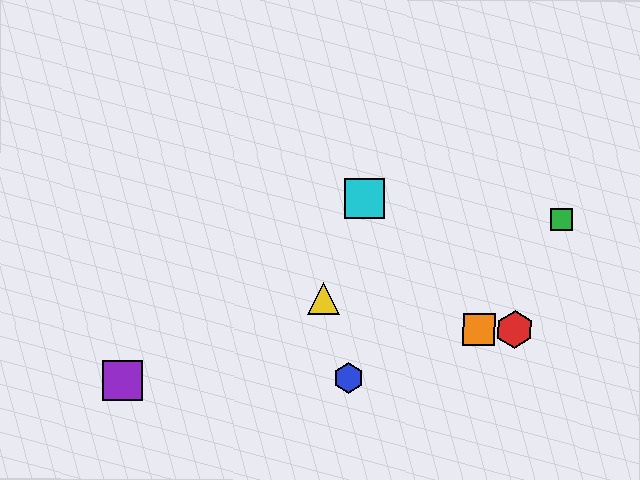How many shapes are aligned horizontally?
2 shapes (the red hexagon, the orange square) are aligned horizontally.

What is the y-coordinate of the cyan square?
The cyan square is at y≈199.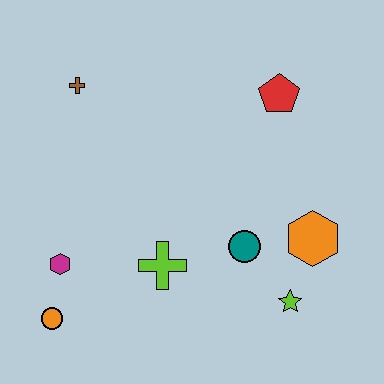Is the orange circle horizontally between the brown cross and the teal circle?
No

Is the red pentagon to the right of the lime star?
No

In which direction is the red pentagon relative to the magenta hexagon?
The red pentagon is to the right of the magenta hexagon.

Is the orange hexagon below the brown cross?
Yes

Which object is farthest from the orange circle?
The red pentagon is farthest from the orange circle.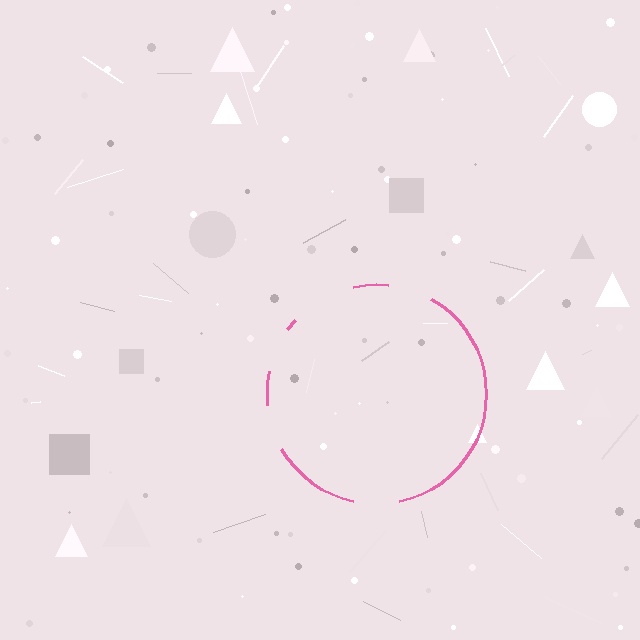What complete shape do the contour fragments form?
The contour fragments form a circle.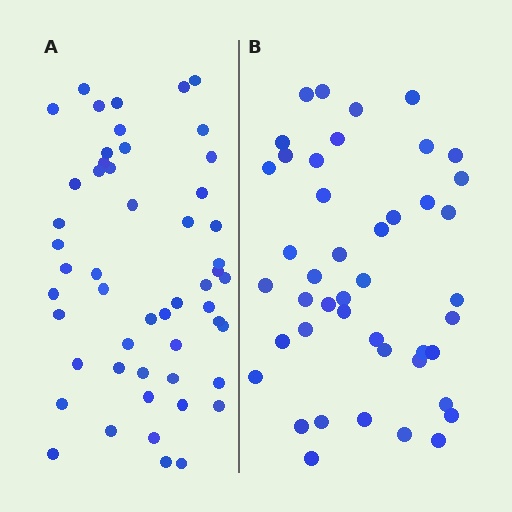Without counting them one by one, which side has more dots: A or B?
Region A (the left region) has more dots.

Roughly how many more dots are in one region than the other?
Region A has roughly 8 or so more dots than region B.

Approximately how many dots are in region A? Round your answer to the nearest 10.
About 50 dots. (The exact count is 52, which rounds to 50.)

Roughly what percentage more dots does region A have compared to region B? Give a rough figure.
About 20% more.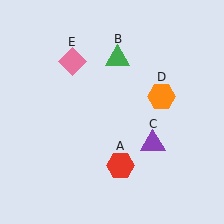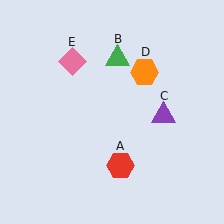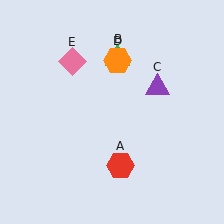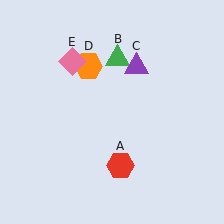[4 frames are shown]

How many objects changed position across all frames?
2 objects changed position: purple triangle (object C), orange hexagon (object D).